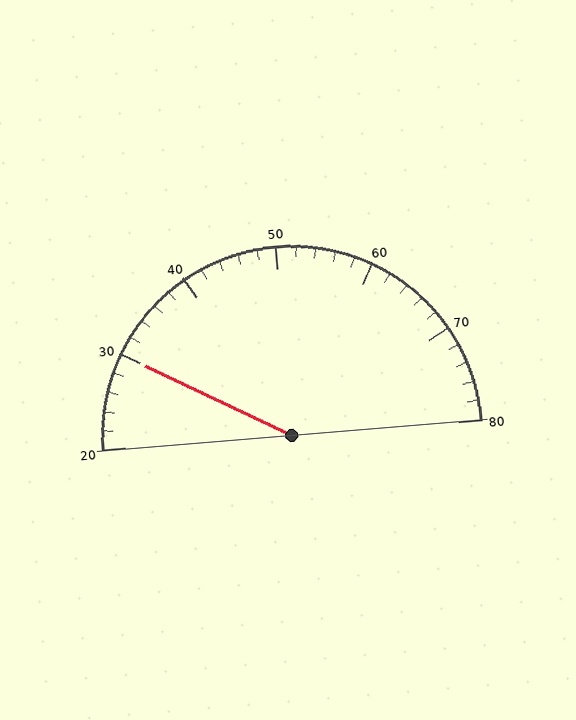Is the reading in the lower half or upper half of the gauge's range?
The reading is in the lower half of the range (20 to 80).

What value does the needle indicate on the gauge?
The needle indicates approximately 30.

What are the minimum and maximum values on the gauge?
The gauge ranges from 20 to 80.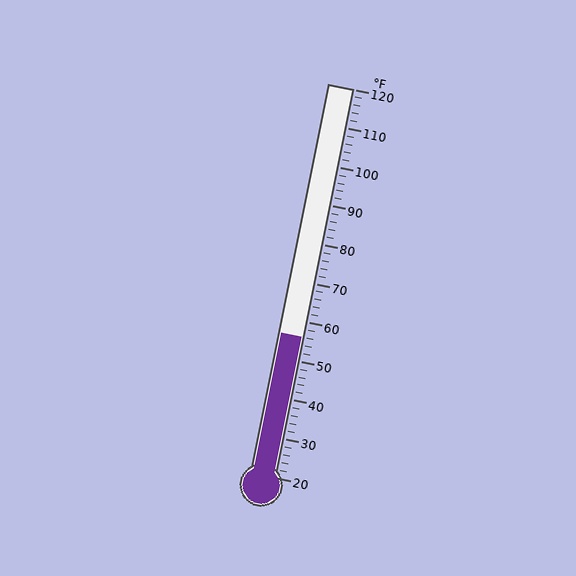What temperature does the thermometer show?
The thermometer shows approximately 56°F.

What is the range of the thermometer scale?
The thermometer scale ranges from 20°F to 120°F.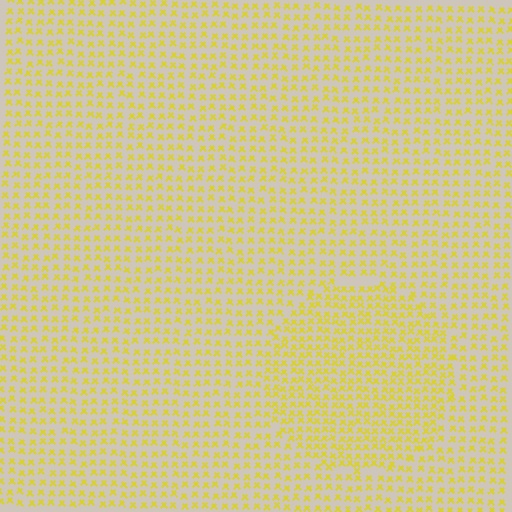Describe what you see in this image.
The image contains small yellow elements arranged at two different densities. A circle-shaped region is visible where the elements are more densely packed than the surrounding area.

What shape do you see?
I see a circle.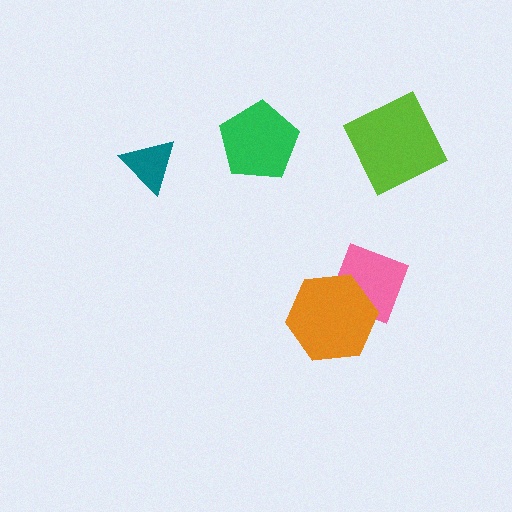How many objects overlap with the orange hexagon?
1 object overlaps with the orange hexagon.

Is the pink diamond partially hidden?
Yes, it is partially covered by another shape.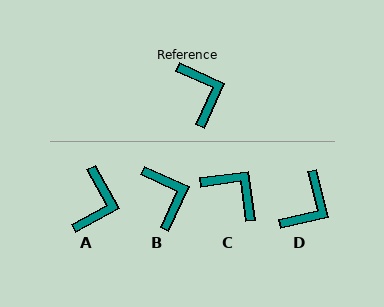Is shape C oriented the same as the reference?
No, it is off by about 32 degrees.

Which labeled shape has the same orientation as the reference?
B.